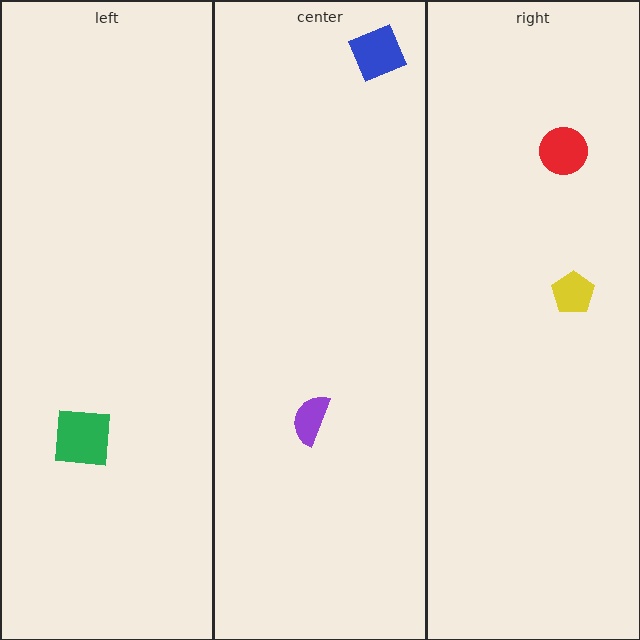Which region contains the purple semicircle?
The center region.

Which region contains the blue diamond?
The center region.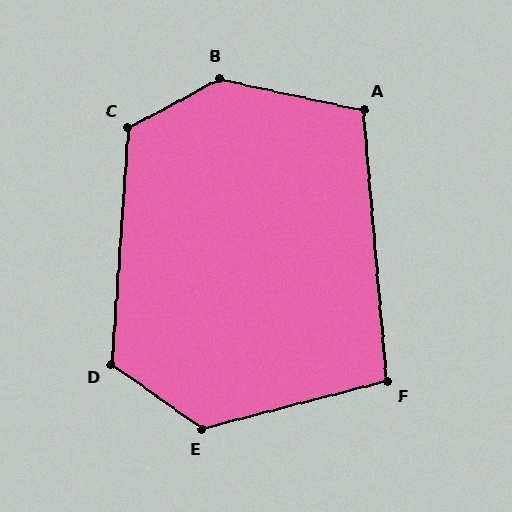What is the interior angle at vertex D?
Approximately 121 degrees (obtuse).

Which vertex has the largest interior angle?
B, at approximately 139 degrees.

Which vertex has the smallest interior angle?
F, at approximately 100 degrees.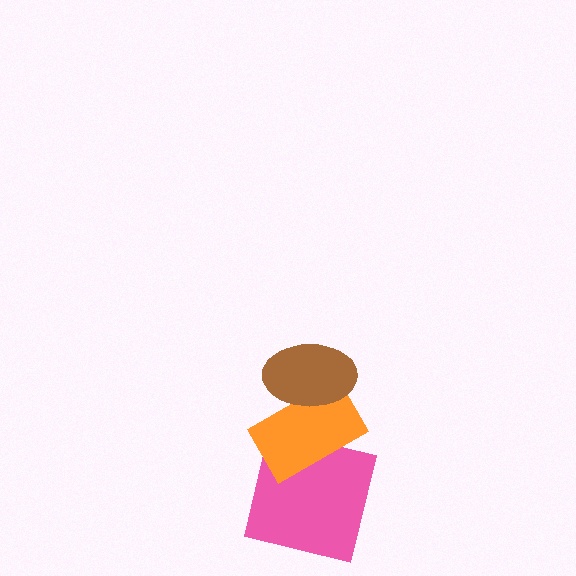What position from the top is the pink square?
The pink square is 3rd from the top.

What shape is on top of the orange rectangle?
The brown ellipse is on top of the orange rectangle.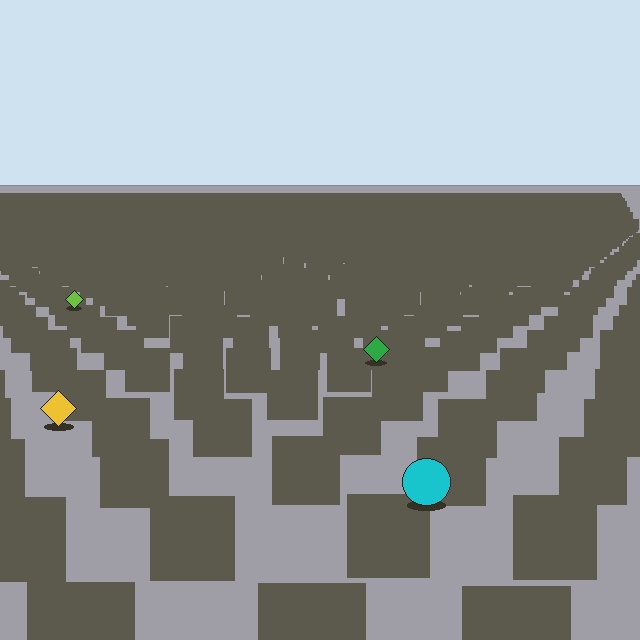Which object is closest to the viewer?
The cyan circle is closest. The texture marks near it are larger and more spread out.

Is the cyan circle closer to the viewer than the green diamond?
Yes. The cyan circle is closer — you can tell from the texture gradient: the ground texture is coarser near it.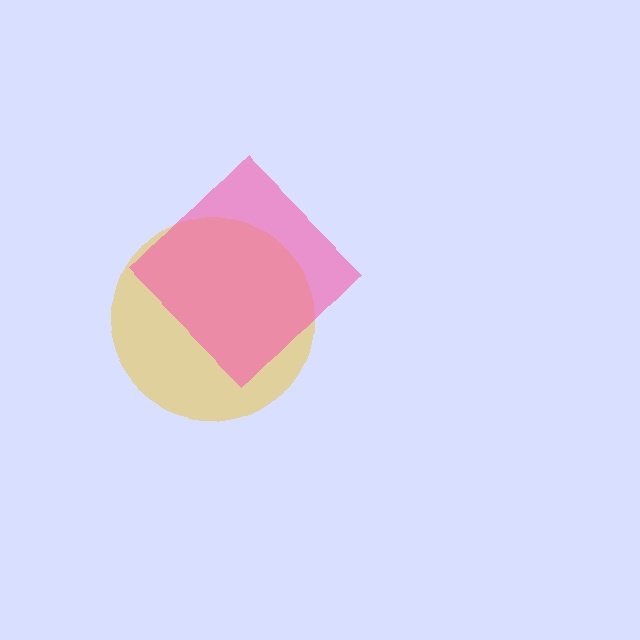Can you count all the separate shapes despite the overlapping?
Yes, there are 2 separate shapes.